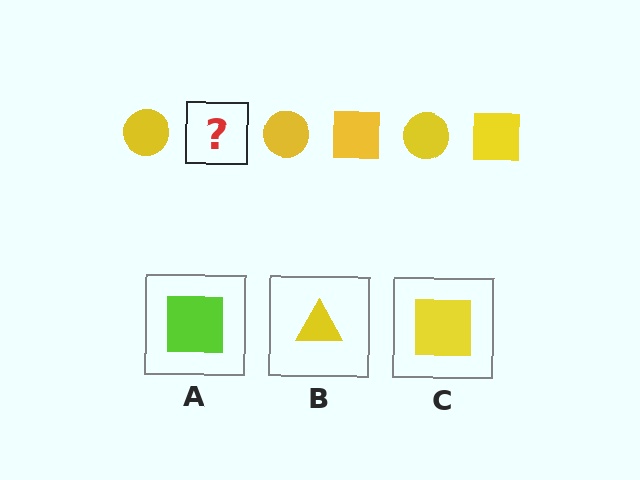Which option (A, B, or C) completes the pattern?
C.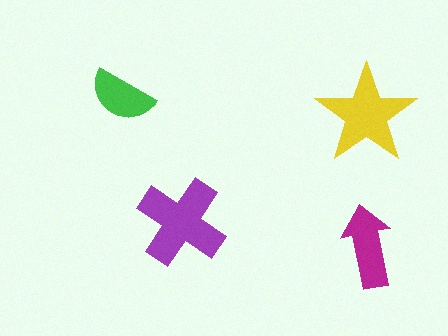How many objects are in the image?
There are 4 objects in the image.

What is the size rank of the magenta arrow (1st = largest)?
3rd.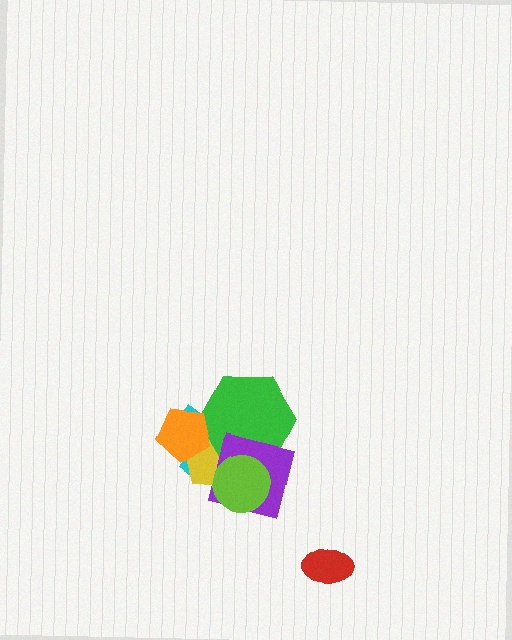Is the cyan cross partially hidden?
Yes, it is partially covered by another shape.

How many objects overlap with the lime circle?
4 objects overlap with the lime circle.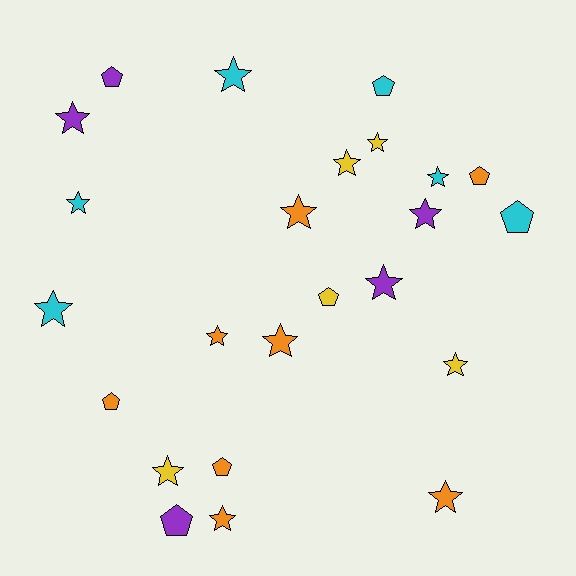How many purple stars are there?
There are 3 purple stars.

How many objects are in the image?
There are 24 objects.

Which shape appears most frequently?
Star, with 16 objects.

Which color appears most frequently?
Orange, with 8 objects.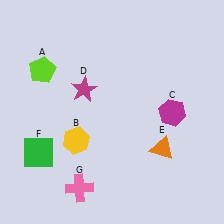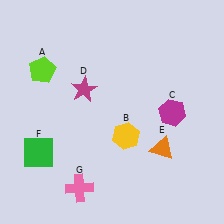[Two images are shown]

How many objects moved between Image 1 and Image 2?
1 object moved between the two images.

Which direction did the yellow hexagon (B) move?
The yellow hexagon (B) moved right.